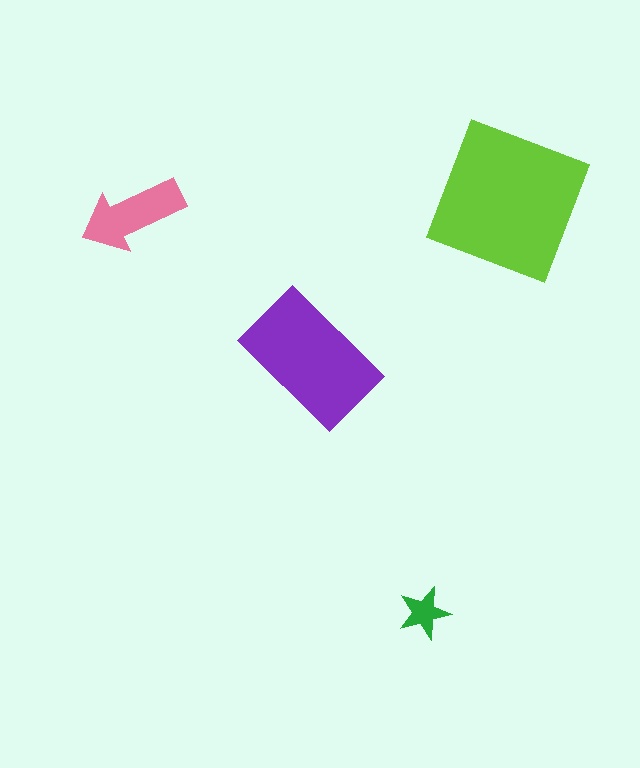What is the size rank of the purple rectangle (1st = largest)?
2nd.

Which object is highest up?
The lime square is topmost.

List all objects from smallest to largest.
The green star, the pink arrow, the purple rectangle, the lime square.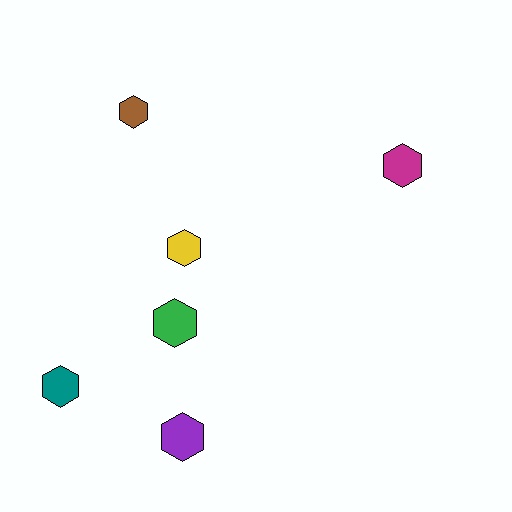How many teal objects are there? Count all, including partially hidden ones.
There is 1 teal object.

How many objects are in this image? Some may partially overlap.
There are 6 objects.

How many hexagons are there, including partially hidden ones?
There are 6 hexagons.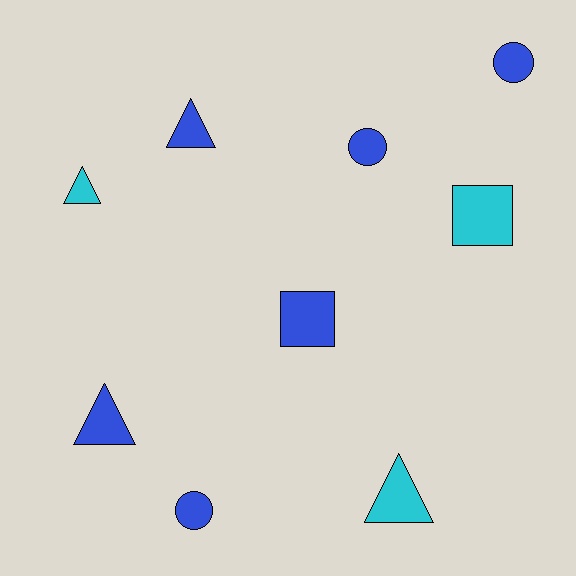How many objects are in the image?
There are 9 objects.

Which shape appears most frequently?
Triangle, with 4 objects.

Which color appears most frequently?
Blue, with 6 objects.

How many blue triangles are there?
There are 2 blue triangles.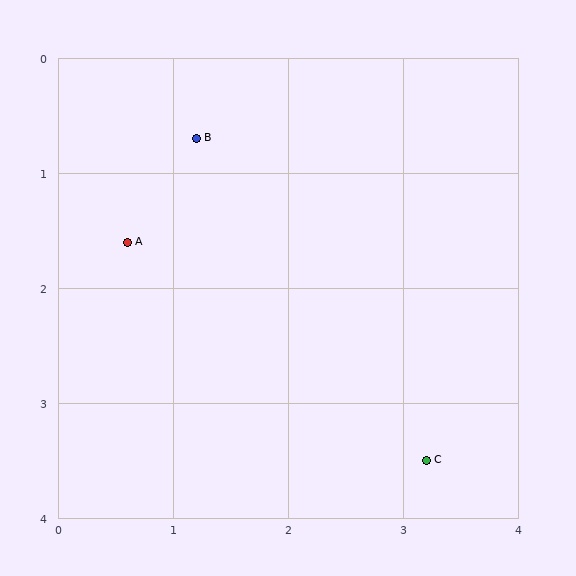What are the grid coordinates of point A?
Point A is at approximately (0.6, 1.6).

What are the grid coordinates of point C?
Point C is at approximately (3.2, 3.5).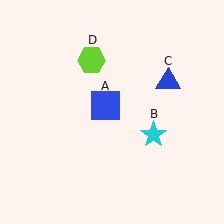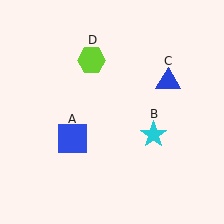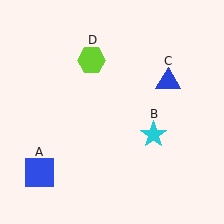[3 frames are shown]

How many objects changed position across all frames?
1 object changed position: blue square (object A).